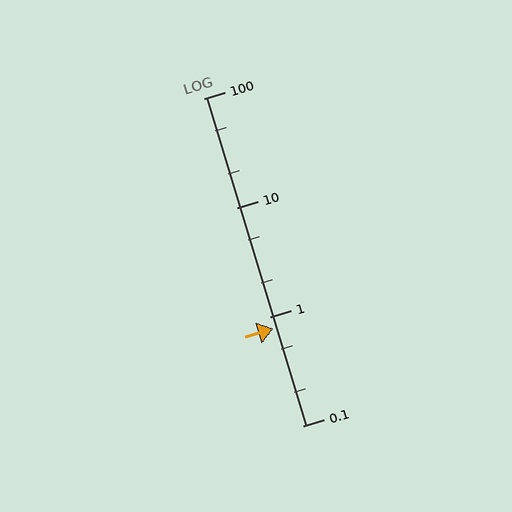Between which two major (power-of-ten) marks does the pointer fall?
The pointer is between 0.1 and 1.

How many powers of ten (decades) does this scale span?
The scale spans 3 decades, from 0.1 to 100.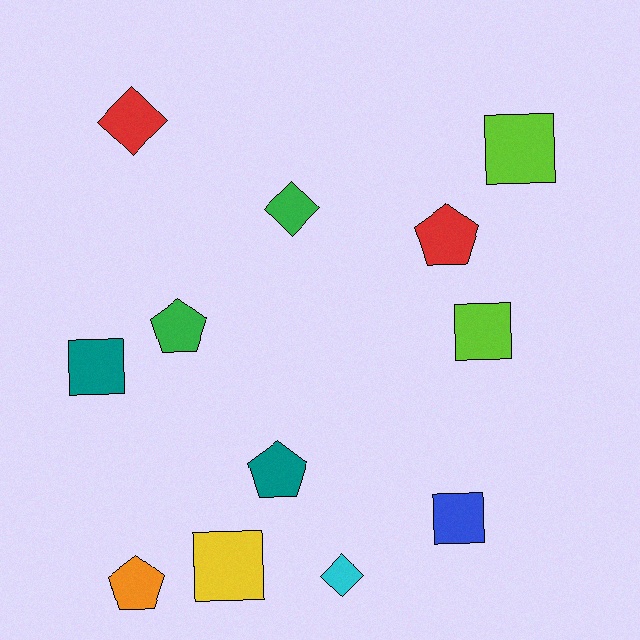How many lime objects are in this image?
There are 2 lime objects.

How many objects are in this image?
There are 12 objects.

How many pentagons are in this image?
There are 4 pentagons.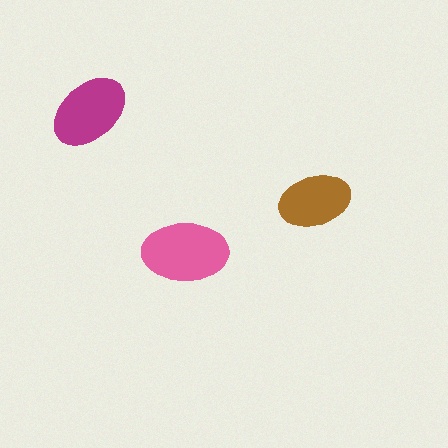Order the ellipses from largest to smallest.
the pink one, the magenta one, the brown one.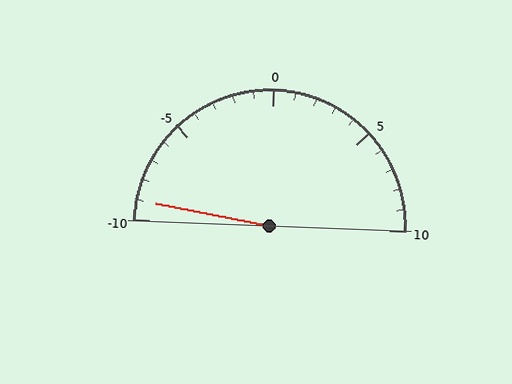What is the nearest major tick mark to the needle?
The nearest major tick mark is -10.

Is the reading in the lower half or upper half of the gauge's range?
The reading is in the lower half of the range (-10 to 10).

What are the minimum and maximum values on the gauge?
The gauge ranges from -10 to 10.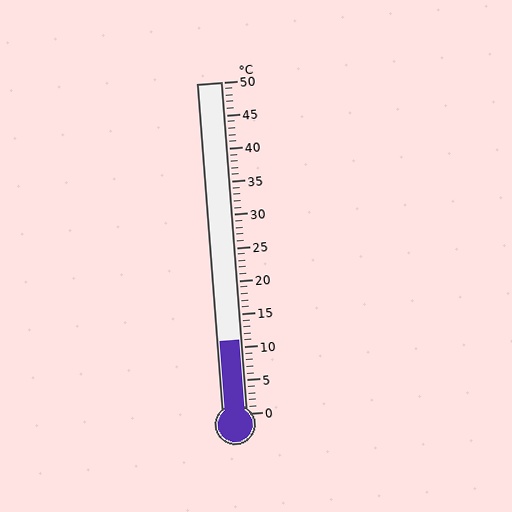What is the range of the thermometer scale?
The thermometer scale ranges from 0°C to 50°C.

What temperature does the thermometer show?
The thermometer shows approximately 11°C.